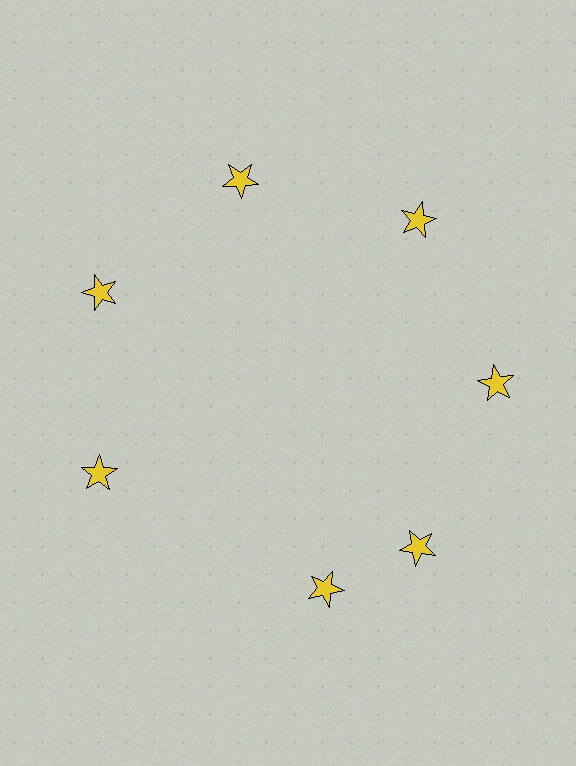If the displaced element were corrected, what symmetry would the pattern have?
It would have 7-fold rotational symmetry — the pattern would map onto itself every 51 degrees.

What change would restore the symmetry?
The symmetry would be restored by rotating it back into even spacing with its neighbors so that all 7 stars sit at equal angles and equal distance from the center.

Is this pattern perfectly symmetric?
No. The 7 yellow stars are arranged in a ring, but one element near the 6 o'clock position is rotated out of alignment along the ring, breaking the 7-fold rotational symmetry.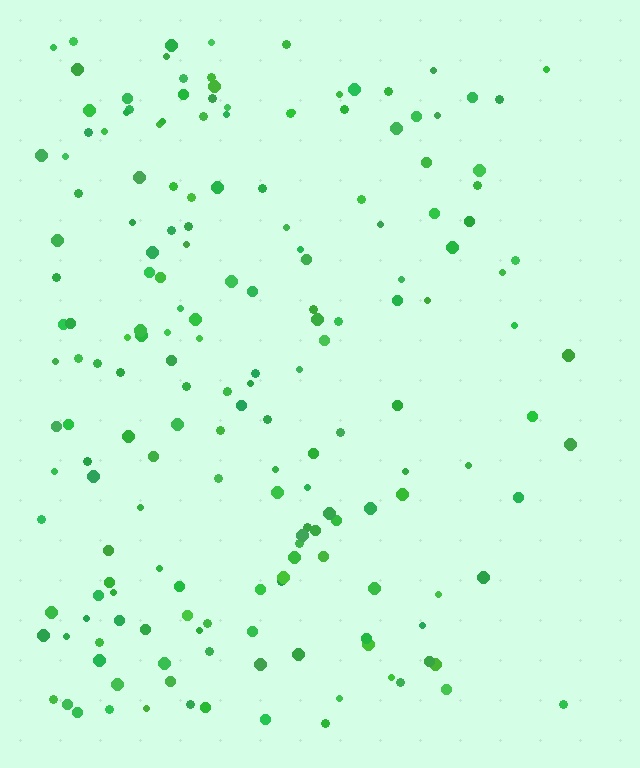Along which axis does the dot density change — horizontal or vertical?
Horizontal.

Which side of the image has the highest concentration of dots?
The left.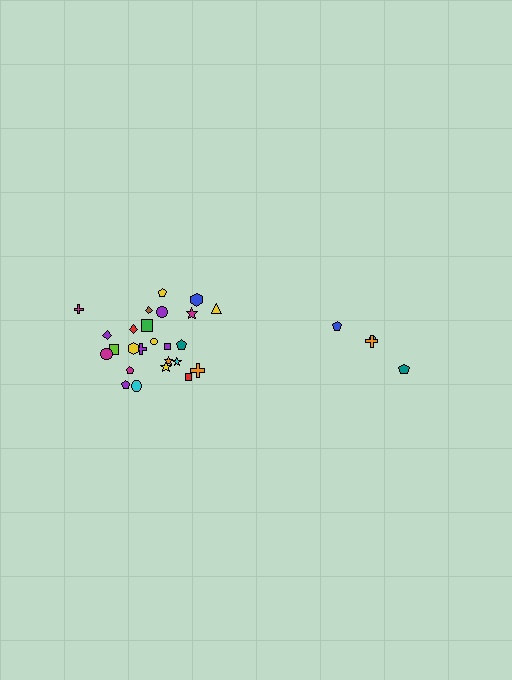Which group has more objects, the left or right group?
The left group.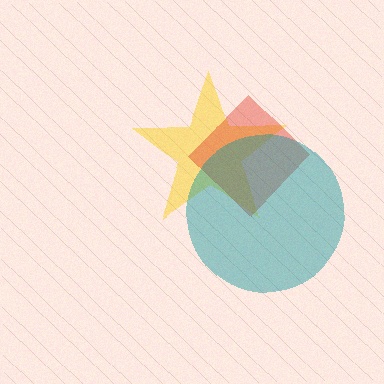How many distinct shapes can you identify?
There are 3 distinct shapes: a yellow star, a red diamond, a teal circle.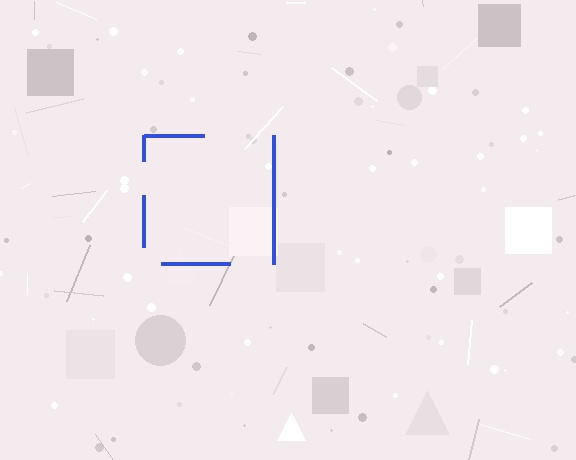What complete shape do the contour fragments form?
The contour fragments form a square.